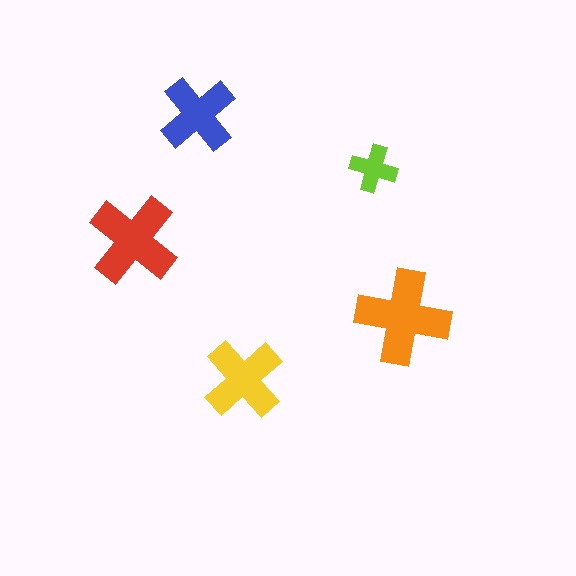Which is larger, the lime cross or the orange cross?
The orange one.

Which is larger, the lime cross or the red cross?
The red one.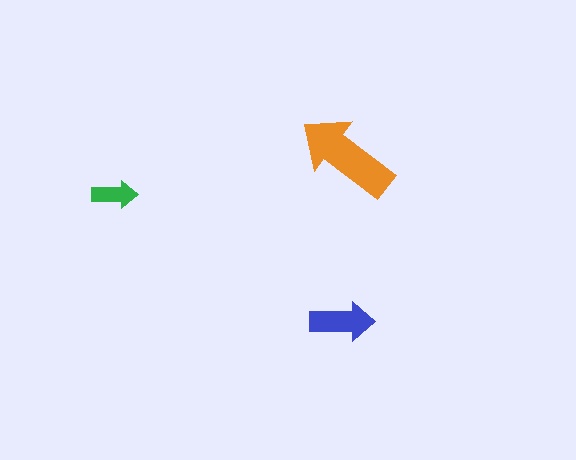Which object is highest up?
The orange arrow is topmost.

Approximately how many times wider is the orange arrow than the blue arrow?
About 1.5 times wider.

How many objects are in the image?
There are 3 objects in the image.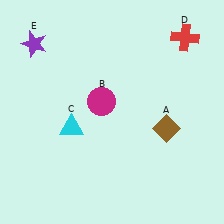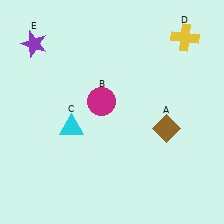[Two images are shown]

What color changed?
The cross (D) changed from red in Image 1 to yellow in Image 2.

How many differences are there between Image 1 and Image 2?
There is 1 difference between the two images.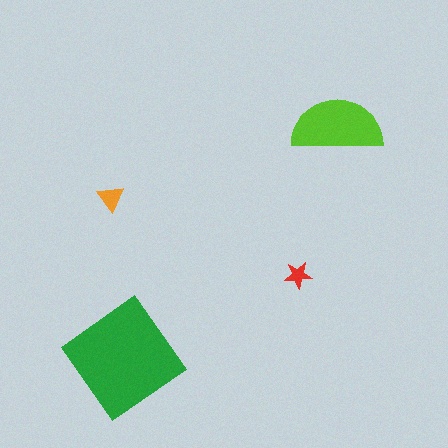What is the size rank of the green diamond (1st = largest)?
1st.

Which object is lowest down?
The green diamond is bottommost.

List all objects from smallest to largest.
The red star, the orange triangle, the lime semicircle, the green diamond.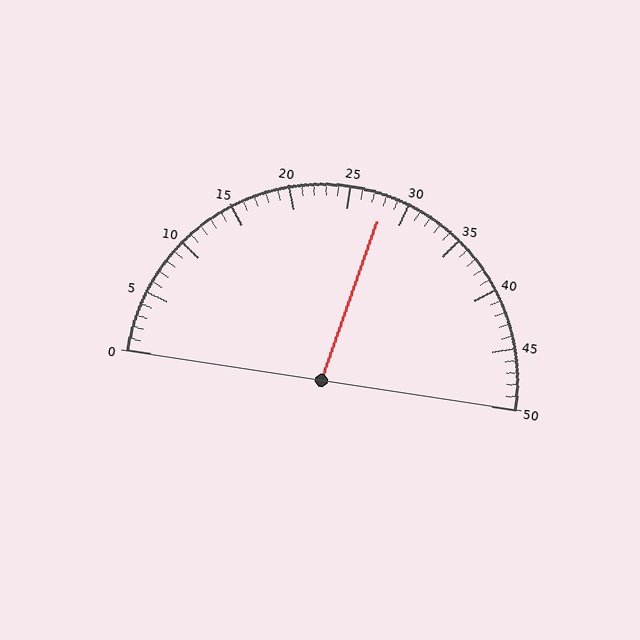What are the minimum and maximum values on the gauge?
The gauge ranges from 0 to 50.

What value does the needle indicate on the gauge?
The needle indicates approximately 28.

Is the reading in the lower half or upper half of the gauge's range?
The reading is in the upper half of the range (0 to 50).